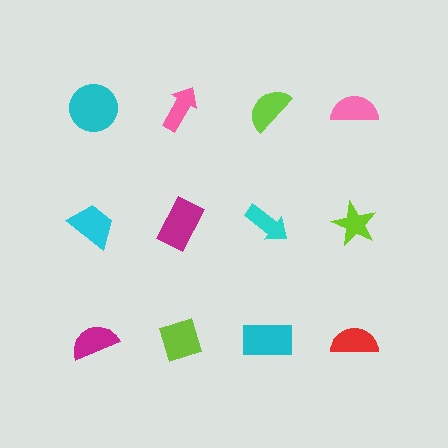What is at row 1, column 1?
A cyan circle.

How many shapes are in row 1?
4 shapes.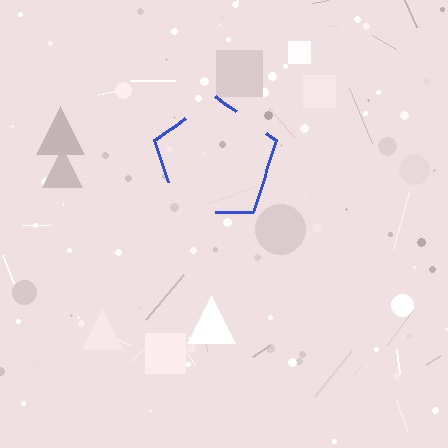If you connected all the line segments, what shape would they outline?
They would outline a pentagon.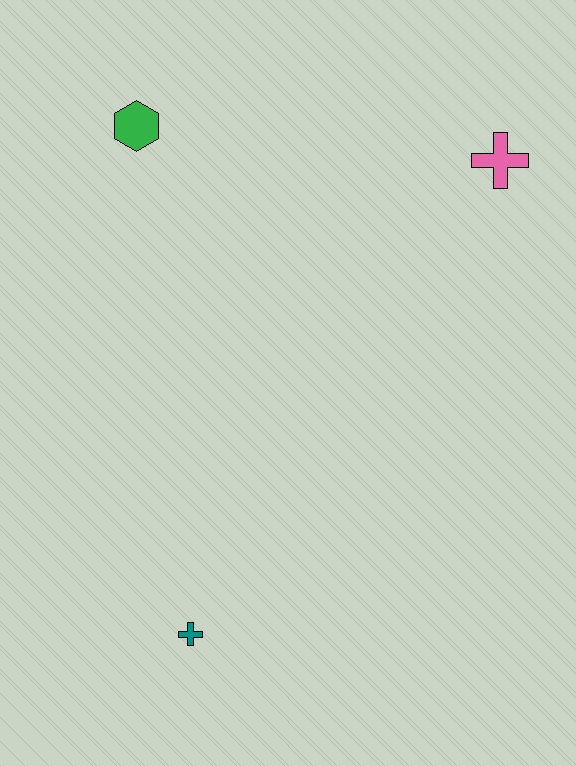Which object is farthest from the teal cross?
The pink cross is farthest from the teal cross.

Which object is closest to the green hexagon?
The pink cross is closest to the green hexagon.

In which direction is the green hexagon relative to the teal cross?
The green hexagon is above the teal cross.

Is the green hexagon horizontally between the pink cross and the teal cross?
No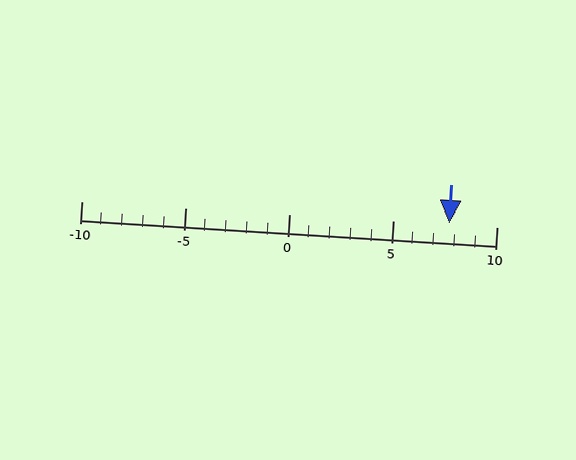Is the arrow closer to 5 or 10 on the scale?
The arrow is closer to 10.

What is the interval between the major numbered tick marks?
The major tick marks are spaced 5 units apart.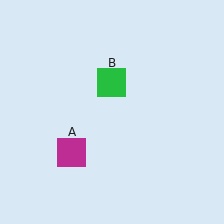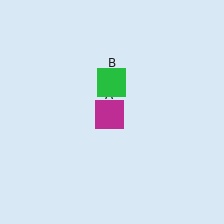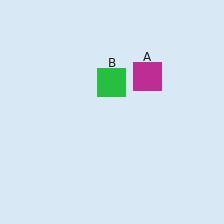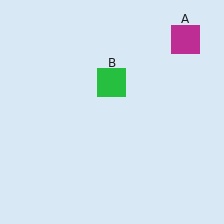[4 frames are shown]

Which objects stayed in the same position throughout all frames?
Green square (object B) remained stationary.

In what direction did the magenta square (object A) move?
The magenta square (object A) moved up and to the right.